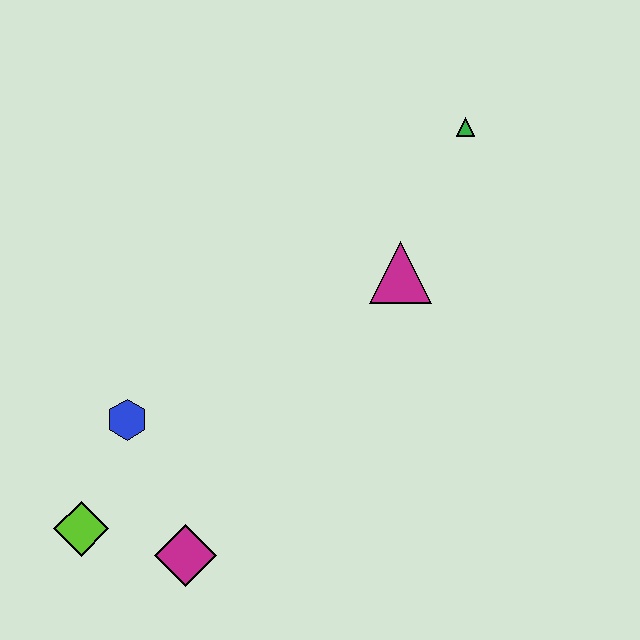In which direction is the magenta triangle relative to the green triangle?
The magenta triangle is below the green triangle.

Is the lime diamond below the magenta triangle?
Yes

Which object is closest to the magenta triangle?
The green triangle is closest to the magenta triangle.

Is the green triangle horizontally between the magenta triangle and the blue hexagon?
No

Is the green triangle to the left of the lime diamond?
No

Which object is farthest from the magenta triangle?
The lime diamond is farthest from the magenta triangle.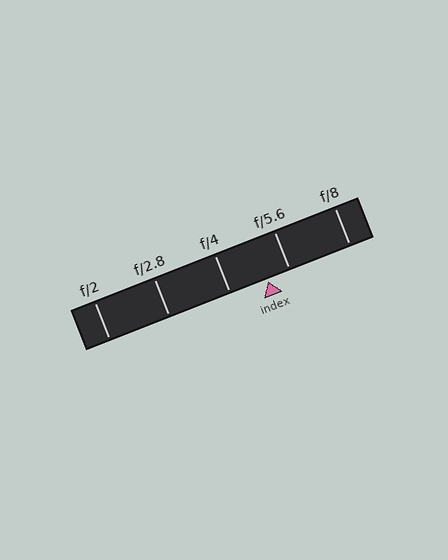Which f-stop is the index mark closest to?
The index mark is closest to f/5.6.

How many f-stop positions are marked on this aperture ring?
There are 5 f-stop positions marked.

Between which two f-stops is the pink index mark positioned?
The index mark is between f/4 and f/5.6.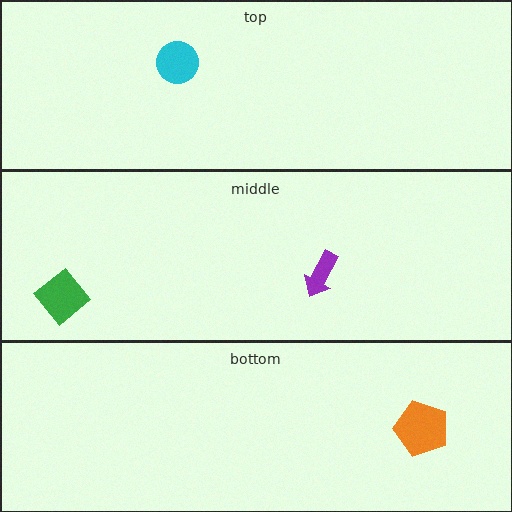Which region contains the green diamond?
The middle region.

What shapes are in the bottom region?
The orange pentagon.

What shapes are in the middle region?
The purple arrow, the green diamond.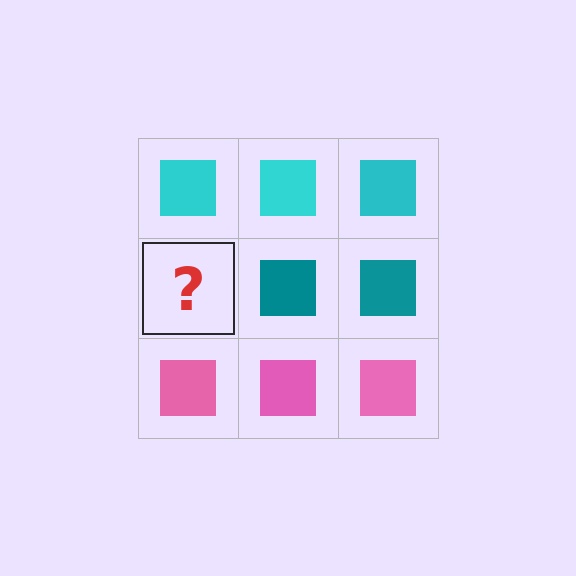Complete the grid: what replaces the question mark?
The question mark should be replaced with a teal square.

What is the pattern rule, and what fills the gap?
The rule is that each row has a consistent color. The gap should be filled with a teal square.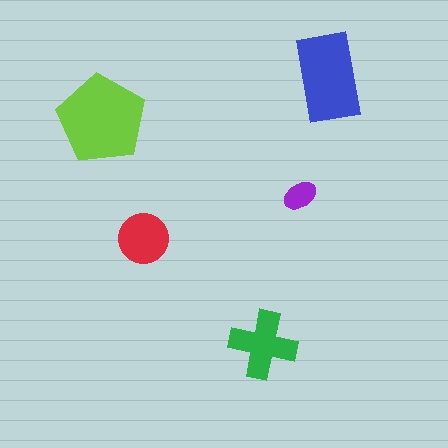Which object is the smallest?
The purple ellipse.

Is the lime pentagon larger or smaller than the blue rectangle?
Larger.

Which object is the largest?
The lime pentagon.